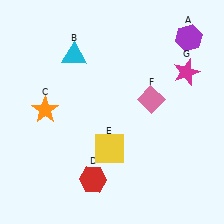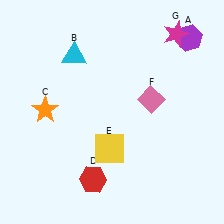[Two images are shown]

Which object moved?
The magenta star (G) moved up.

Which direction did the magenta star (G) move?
The magenta star (G) moved up.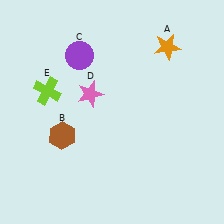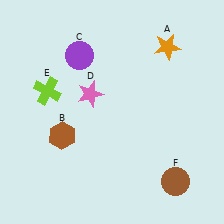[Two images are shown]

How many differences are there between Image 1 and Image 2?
There is 1 difference between the two images.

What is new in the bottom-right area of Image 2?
A brown circle (F) was added in the bottom-right area of Image 2.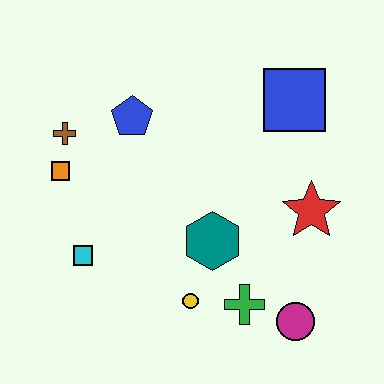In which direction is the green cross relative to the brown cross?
The green cross is to the right of the brown cross.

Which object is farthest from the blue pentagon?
The magenta circle is farthest from the blue pentagon.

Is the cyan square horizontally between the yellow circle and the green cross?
No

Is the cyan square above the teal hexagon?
No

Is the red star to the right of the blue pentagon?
Yes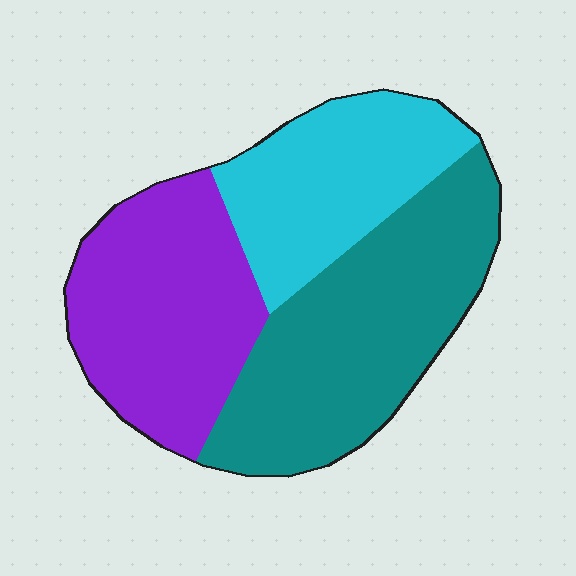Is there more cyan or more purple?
Purple.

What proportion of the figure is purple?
Purple takes up about one third (1/3) of the figure.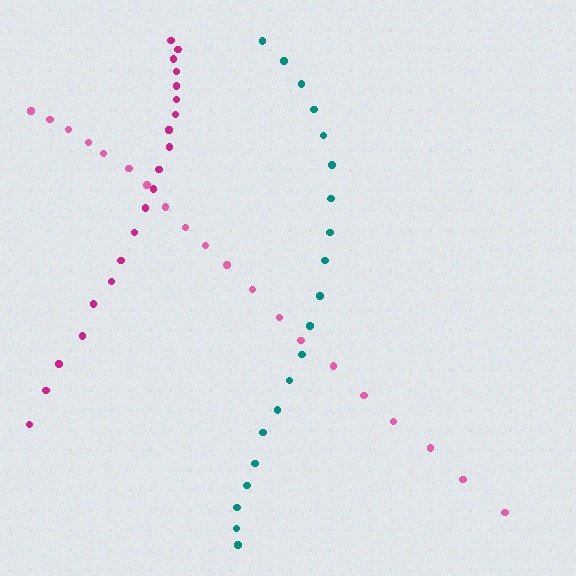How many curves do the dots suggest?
There are 3 distinct paths.